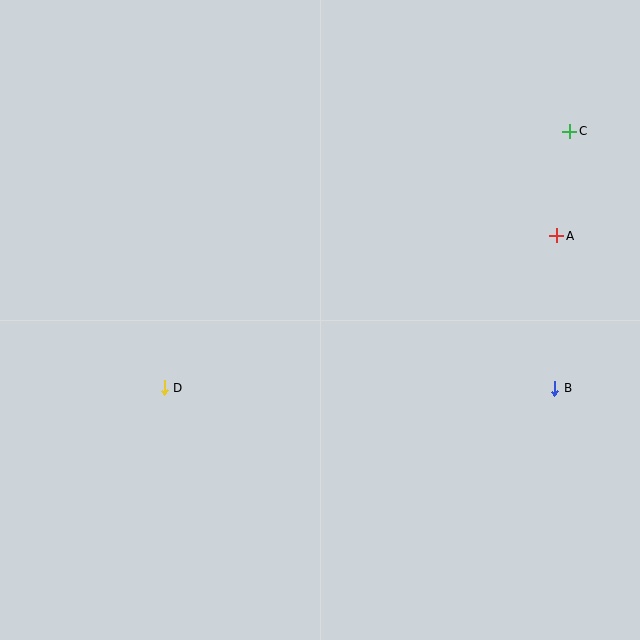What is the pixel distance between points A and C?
The distance between A and C is 105 pixels.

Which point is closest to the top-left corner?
Point D is closest to the top-left corner.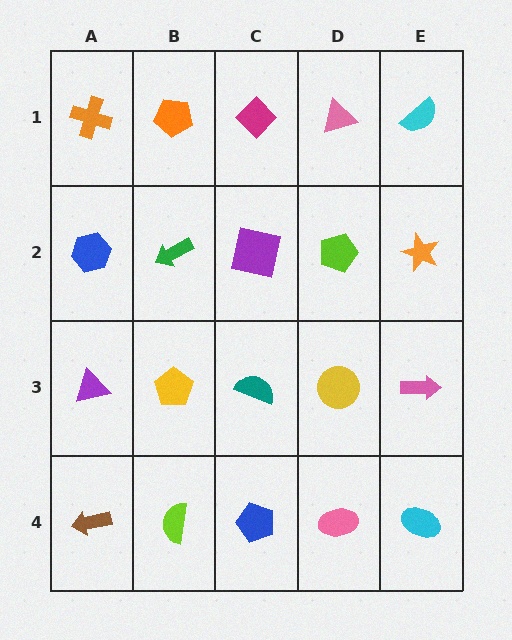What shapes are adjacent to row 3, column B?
A green arrow (row 2, column B), a lime semicircle (row 4, column B), a purple triangle (row 3, column A), a teal semicircle (row 3, column C).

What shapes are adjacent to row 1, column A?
A blue hexagon (row 2, column A), an orange pentagon (row 1, column B).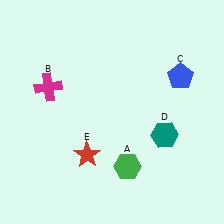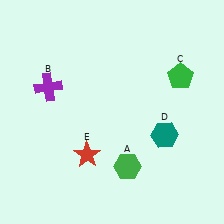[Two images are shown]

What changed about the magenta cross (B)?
In Image 1, B is magenta. In Image 2, it changed to purple.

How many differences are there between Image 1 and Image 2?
There are 2 differences between the two images.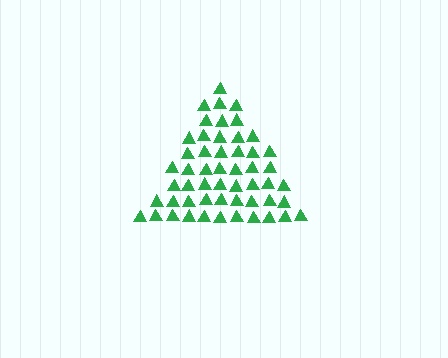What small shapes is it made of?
It is made of small triangles.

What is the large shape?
The large shape is a triangle.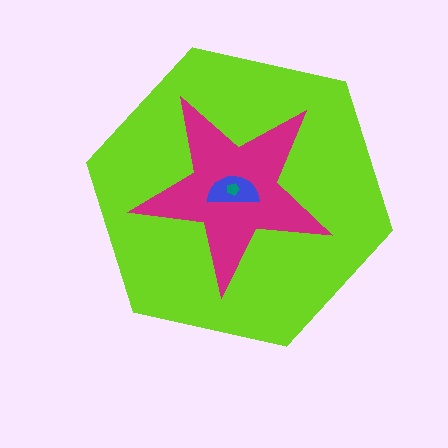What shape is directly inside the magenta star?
The blue semicircle.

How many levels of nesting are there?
4.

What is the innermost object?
The teal pentagon.